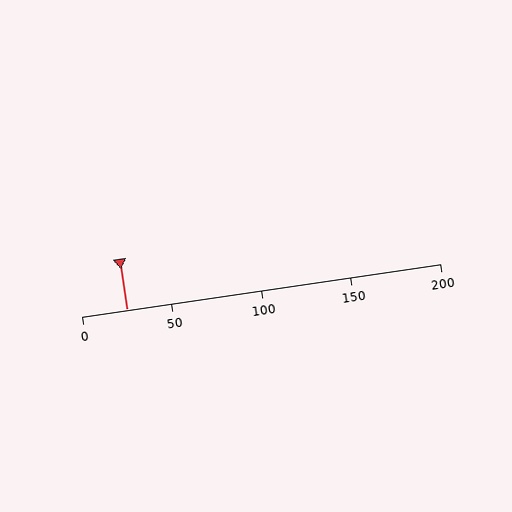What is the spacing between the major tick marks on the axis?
The major ticks are spaced 50 apart.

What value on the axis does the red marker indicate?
The marker indicates approximately 25.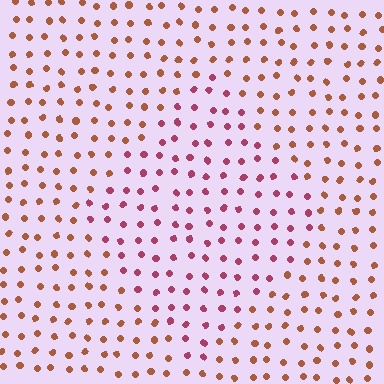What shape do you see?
I see a diamond.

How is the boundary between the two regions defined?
The boundary is defined purely by a slight shift in hue (about 40 degrees). Spacing, size, and orientation are identical on both sides.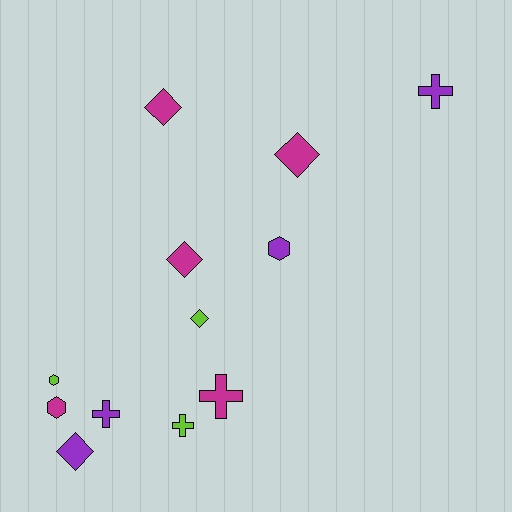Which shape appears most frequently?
Diamond, with 5 objects.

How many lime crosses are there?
There is 1 lime cross.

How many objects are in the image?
There are 12 objects.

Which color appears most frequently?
Magenta, with 5 objects.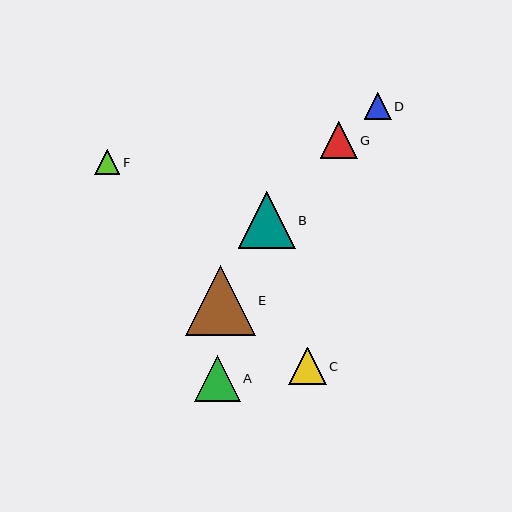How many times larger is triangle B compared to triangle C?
Triangle B is approximately 1.5 times the size of triangle C.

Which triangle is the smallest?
Triangle F is the smallest with a size of approximately 25 pixels.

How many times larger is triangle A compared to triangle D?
Triangle A is approximately 1.7 times the size of triangle D.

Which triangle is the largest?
Triangle E is the largest with a size of approximately 70 pixels.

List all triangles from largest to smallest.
From largest to smallest: E, B, A, C, G, D, F.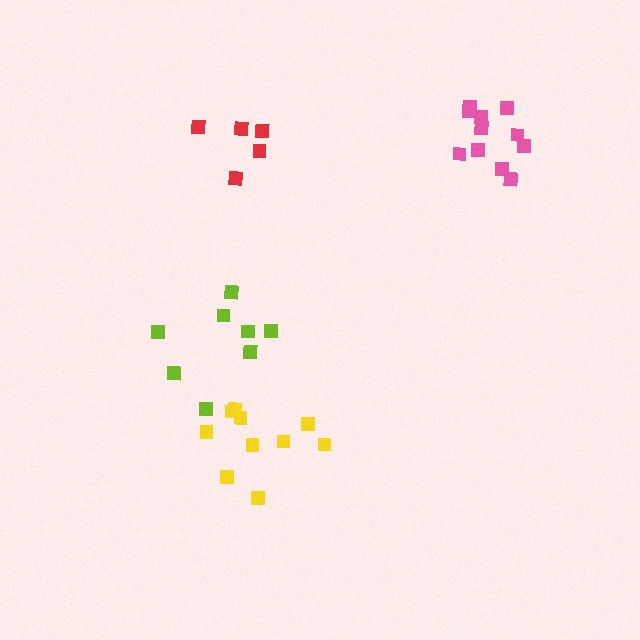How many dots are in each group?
Group 1: 8 dots, Group 2: 10 dots, Group 3: 11 dots, Group 4: 5 dots (34 total).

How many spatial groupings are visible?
There are 4 spatial groupings.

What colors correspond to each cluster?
The clusters are colored: lime, yellow, pink, red.